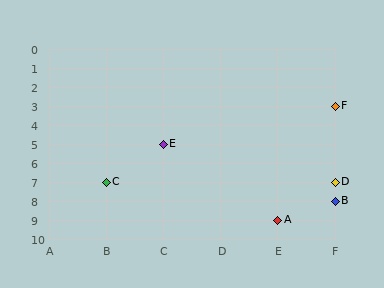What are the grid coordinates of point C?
Point C is at grid coordinates (B, 7).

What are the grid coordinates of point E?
Point E is at grid coordinates (C, 5).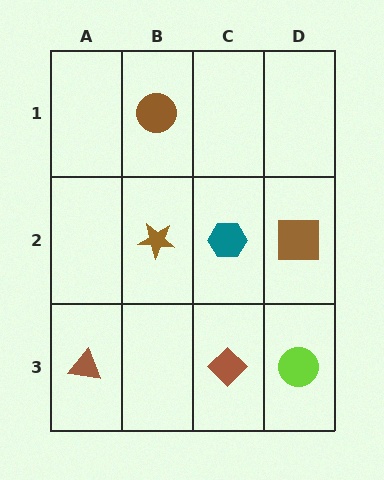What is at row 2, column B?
A brown star.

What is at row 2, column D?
A brown square.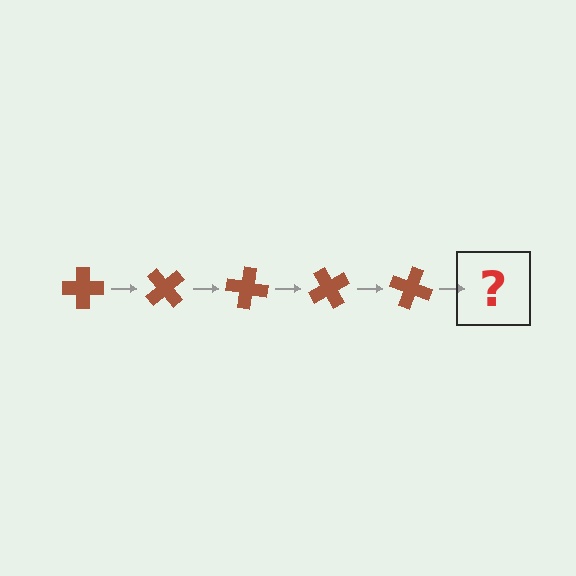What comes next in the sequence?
The next element should be a brown cross rotated 250 degrees.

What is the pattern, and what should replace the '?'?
The pattern is that the cross rotates 50 degrees each step. The '?' should be a brown cross rotated 250 degrees.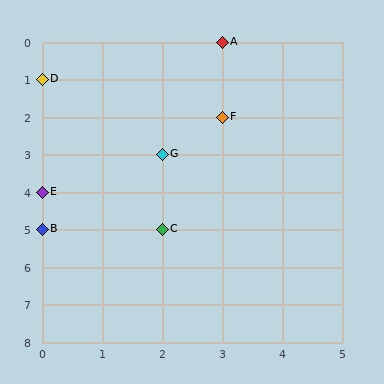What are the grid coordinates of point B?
Point B is at grid coordinates (0, 5).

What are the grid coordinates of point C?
Point C is at grid coordinates (2, 5).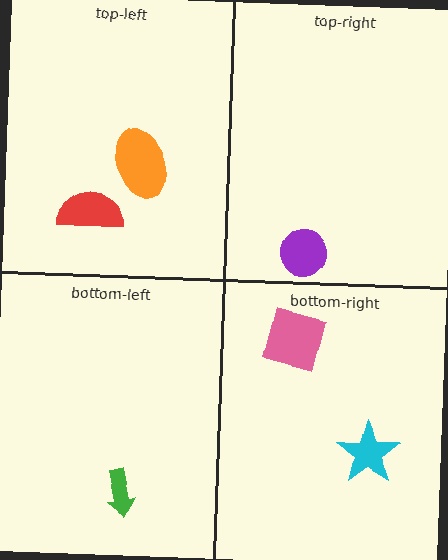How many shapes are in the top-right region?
1.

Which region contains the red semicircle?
The top-left region.